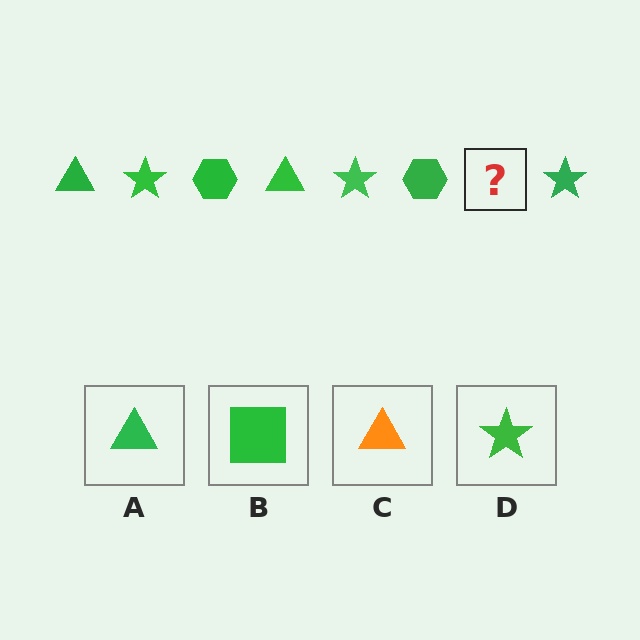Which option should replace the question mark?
Option A.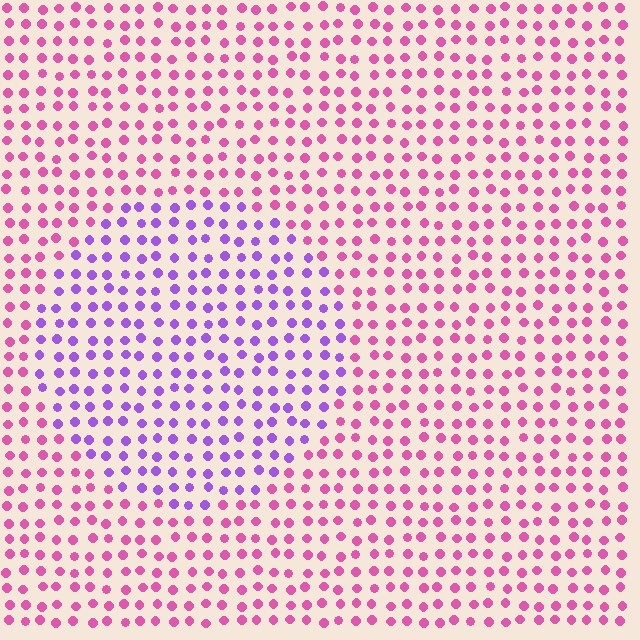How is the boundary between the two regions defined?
The boundary is defined purely by a slight shift in hue (about 49 degrees). Spacing, size, and orientation are identical on both sides.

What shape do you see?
I see a circle.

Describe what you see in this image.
The image is filled with small pink elements in a uniform arrangement. A circle-shaped region is visible where the elements are tinted to a slightly different hue, forming a subtle color boundary.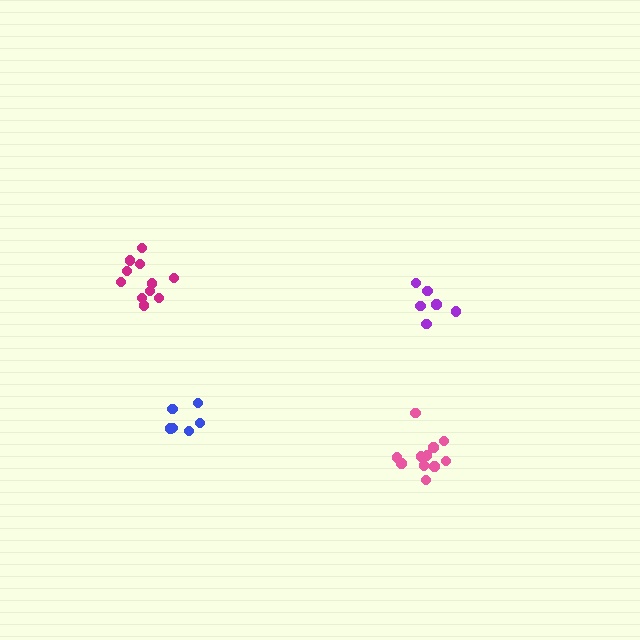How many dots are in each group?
Group 1: 6 dots, Group 2: 11 dots, Group 3: 11 dots, Group 4: 6 dots (34 total).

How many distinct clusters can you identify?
There are 4 distinct clusters.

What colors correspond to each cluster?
The clusters are colored: purple, magenta, pink, blue.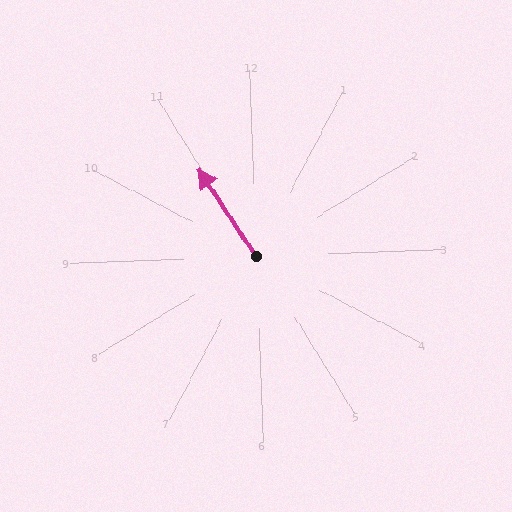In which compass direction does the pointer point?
Northwest.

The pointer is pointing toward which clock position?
Roughly 11 o'clock.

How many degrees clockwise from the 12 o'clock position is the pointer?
Approximately 329 degrees.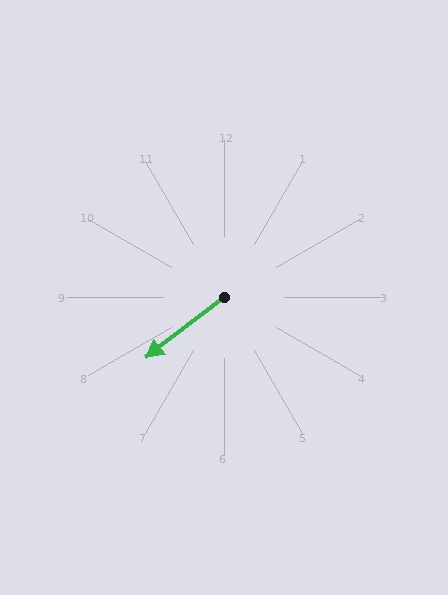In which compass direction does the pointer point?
Southwest.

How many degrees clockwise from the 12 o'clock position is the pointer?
Approximately 232 degrees.